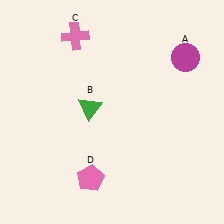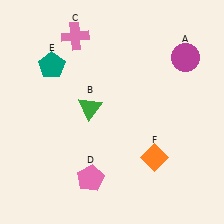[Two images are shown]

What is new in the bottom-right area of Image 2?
An orange diamond (F) was added in the bottom-right area of Image 2.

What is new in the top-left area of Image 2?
A teal pentagon (E) was added in the top-left area of Image 2.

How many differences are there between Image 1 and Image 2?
There are 2 differences between the two images.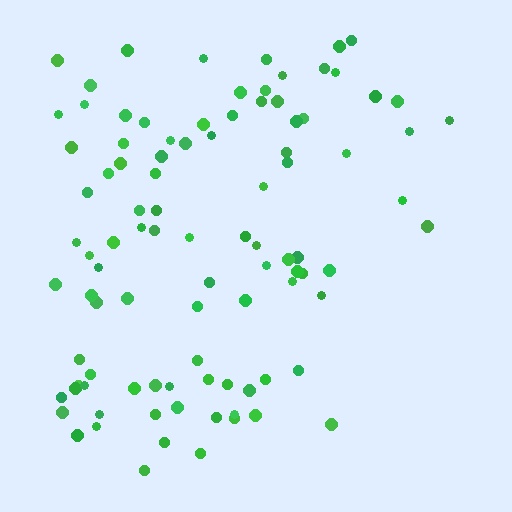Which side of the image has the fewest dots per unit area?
The right.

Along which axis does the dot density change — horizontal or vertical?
Horizontal.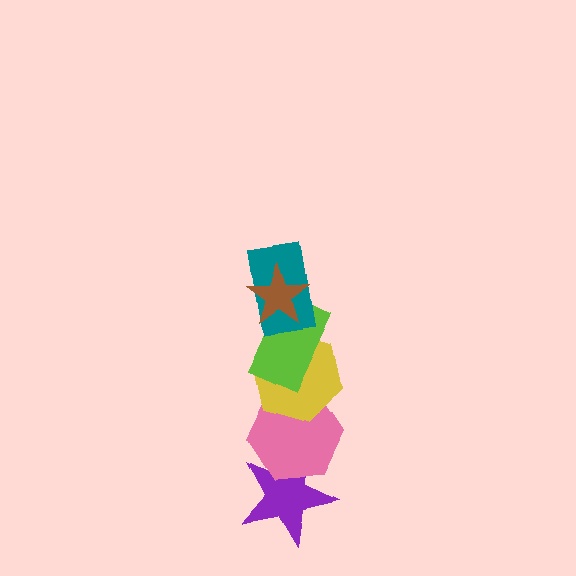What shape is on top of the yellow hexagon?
The lime rectangle is on top of the yellow hexagon.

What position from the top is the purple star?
The purple star is 6th from the top.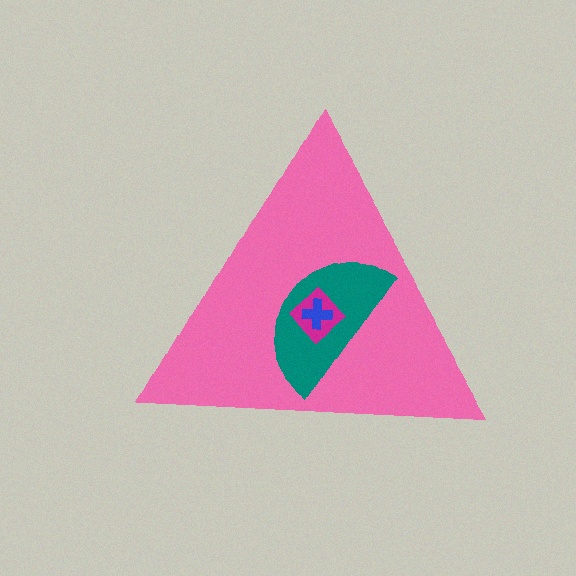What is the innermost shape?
The blue cross.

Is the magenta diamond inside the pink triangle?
Yes.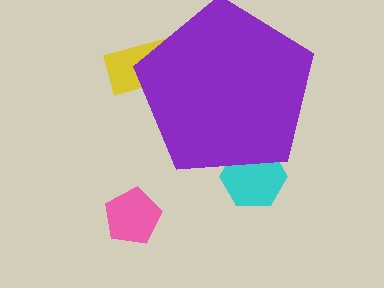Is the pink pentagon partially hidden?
No, the pink pentagon is fully visible.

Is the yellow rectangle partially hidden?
Yes, the yellow rectangle is partially hidden behind the purple pentagon.